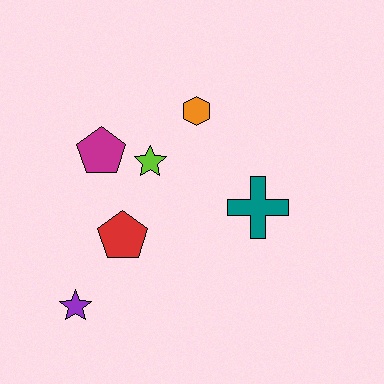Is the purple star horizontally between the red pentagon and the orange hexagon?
No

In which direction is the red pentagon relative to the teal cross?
The red pentagon is to the left of the teal cross.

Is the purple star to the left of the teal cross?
Yes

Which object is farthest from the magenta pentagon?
The teal cross is farthest from the magenta pentagon.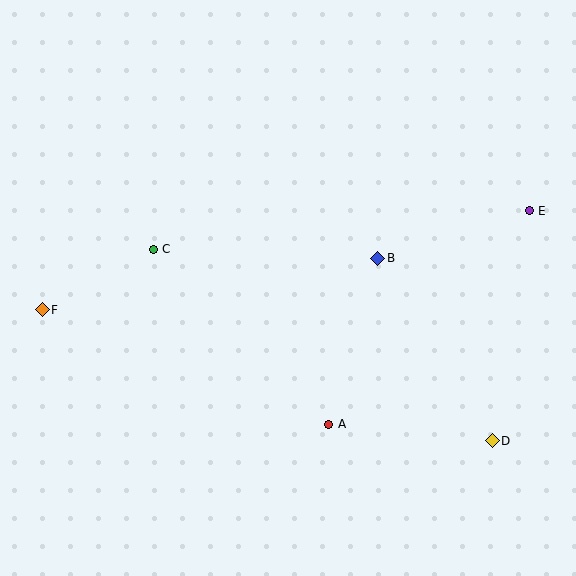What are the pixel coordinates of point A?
Point A is at (329, 424).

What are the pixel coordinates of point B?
Point B is at (378, 258).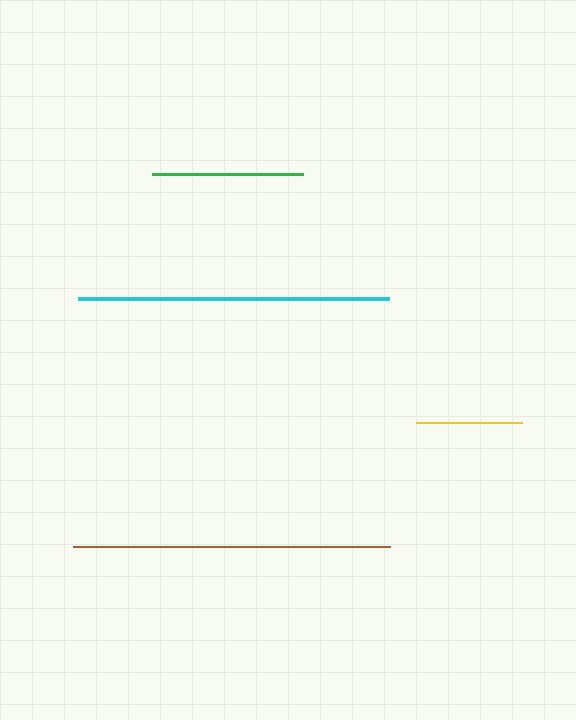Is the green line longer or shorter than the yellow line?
The green line is longer than the yellow line.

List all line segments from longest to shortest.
From longest to shortest: brown, cyan, green, yellow.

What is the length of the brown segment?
The brown segment is approximately 316 pixels long.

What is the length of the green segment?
The green segment is approximately 151 pixels long.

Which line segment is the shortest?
The yellow line is the shortest at approximately 105 pixels.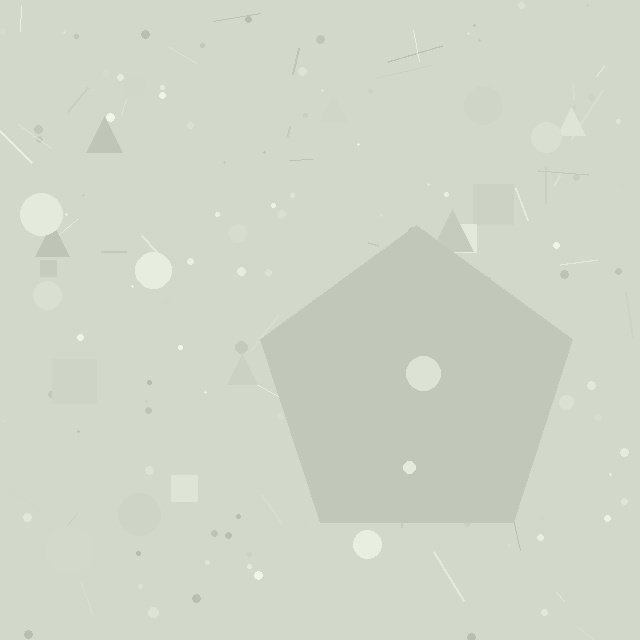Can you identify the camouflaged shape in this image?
The camouflaged shape is a pentagon.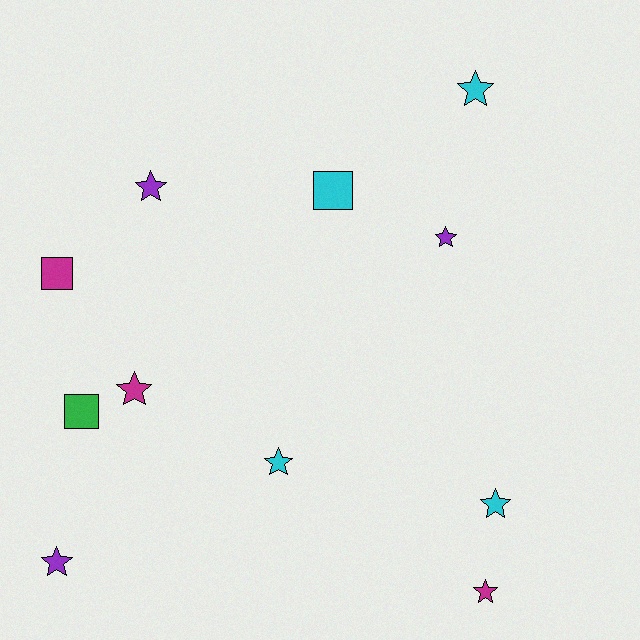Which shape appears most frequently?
Star, with 8 objects.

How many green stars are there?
There are no green stars.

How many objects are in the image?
There are 11 objects.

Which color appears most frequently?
Cyan, with 4 objects.